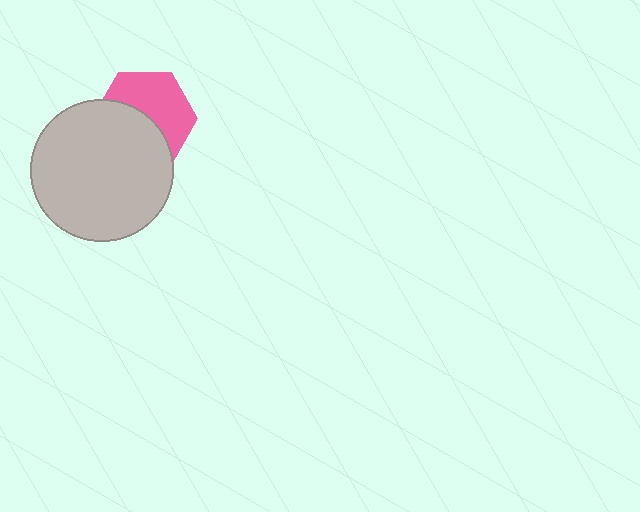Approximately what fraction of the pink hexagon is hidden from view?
Roughly 49% of the pink hexagon is hidden behind the light gray circle.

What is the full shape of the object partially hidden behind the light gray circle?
The partially hidden object is a pink hexagon.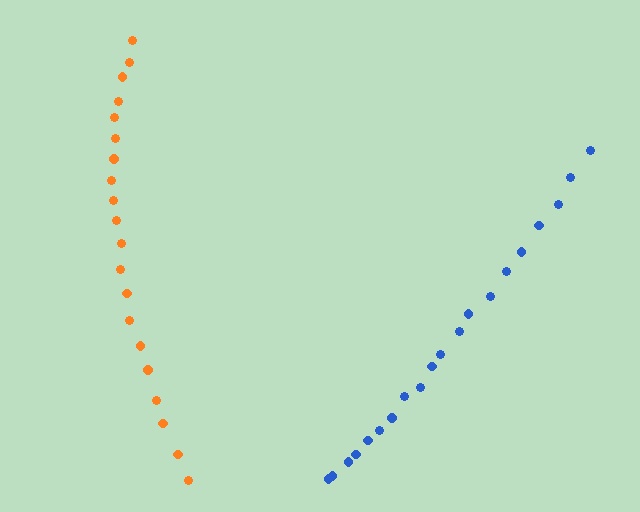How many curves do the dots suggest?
There are 2 distinct paths.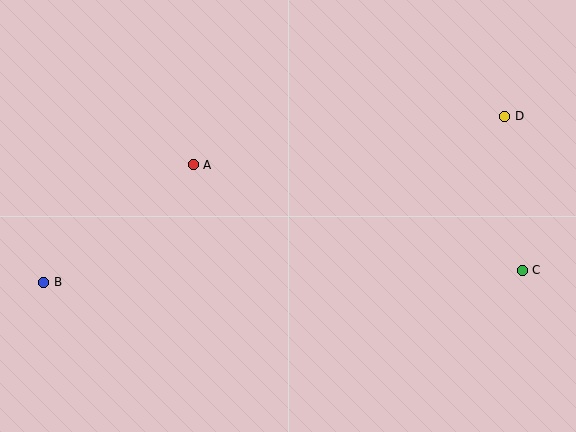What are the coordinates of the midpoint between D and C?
The midpoint between D and C is at (513, 193).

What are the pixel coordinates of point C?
Point C is at (522, 270).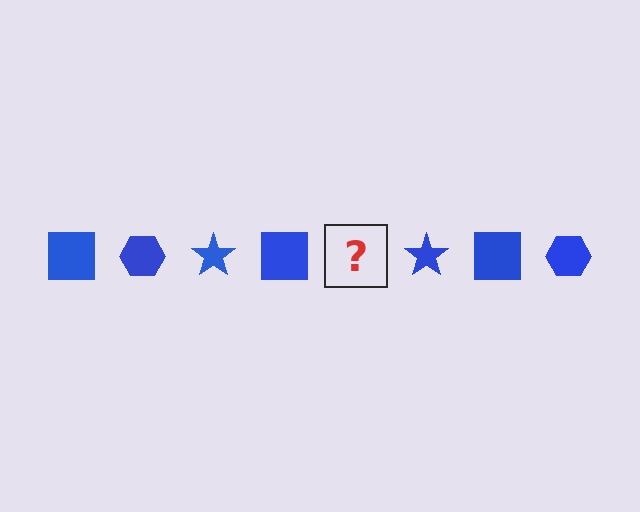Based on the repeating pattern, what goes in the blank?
The blank should be a blue hexagon.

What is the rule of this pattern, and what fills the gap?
The rule is that the pattern cycles through square, hexagon, star shapes in blue. The gap should be filled with a blue hexagon.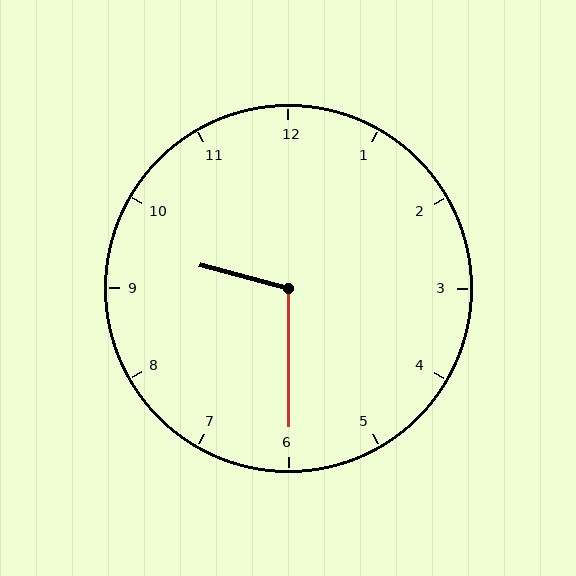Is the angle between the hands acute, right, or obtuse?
It is obtuse.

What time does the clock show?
9:30.